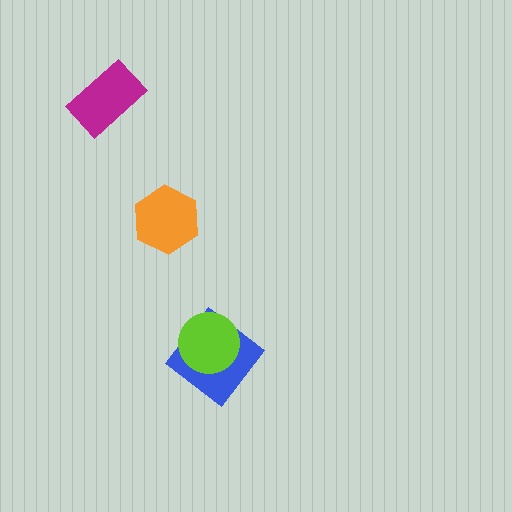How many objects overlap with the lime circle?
1 object overlaps with the lime circle.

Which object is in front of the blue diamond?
The lime circle is in front of the blue diamond.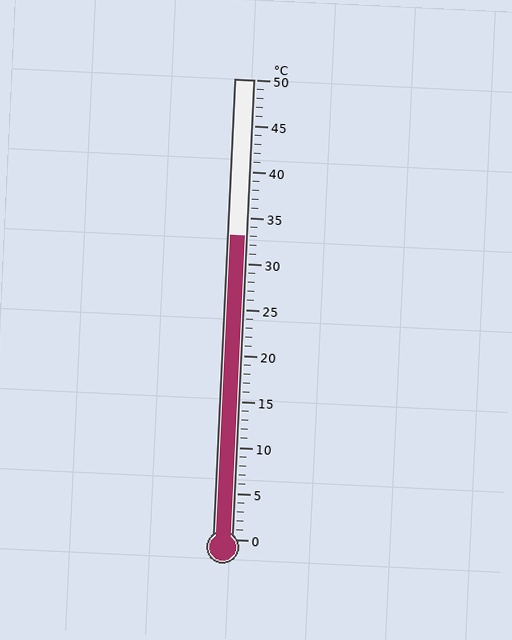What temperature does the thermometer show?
The thermometer shows approximately 33°C.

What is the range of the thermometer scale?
The thermometer scale ranges from 0°C to 50°C.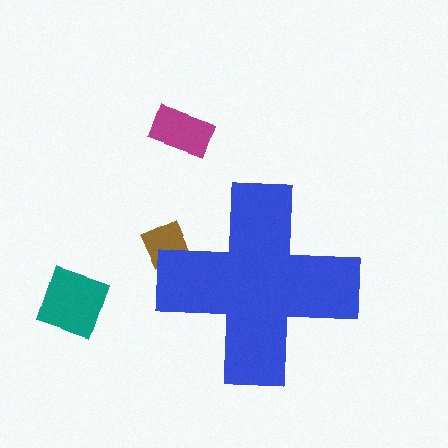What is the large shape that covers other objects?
A blue cross.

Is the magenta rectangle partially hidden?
No, the magenta rectangle is fully visible.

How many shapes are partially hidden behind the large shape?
1 shape is partially hidden.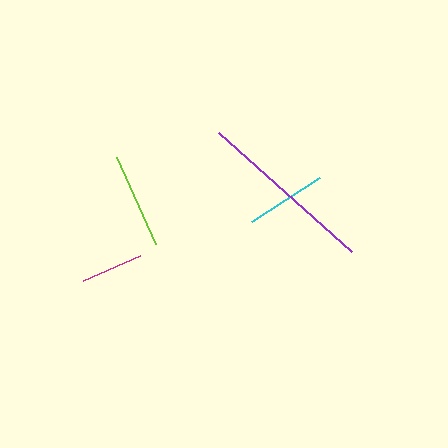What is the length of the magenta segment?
The magenta segment is approximately 62 pixels long.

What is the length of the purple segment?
The purple segment is approximately 179 pixels long.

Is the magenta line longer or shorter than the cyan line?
The cyan line is longer than the magenta line.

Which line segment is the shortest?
The magenta line is the shortest at approximately 62 pixels.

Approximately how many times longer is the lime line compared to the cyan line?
The lime line is approximately 1.2 times the length of the cyan line.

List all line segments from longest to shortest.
From longest to shortest: purple, lime, cyan, magenta.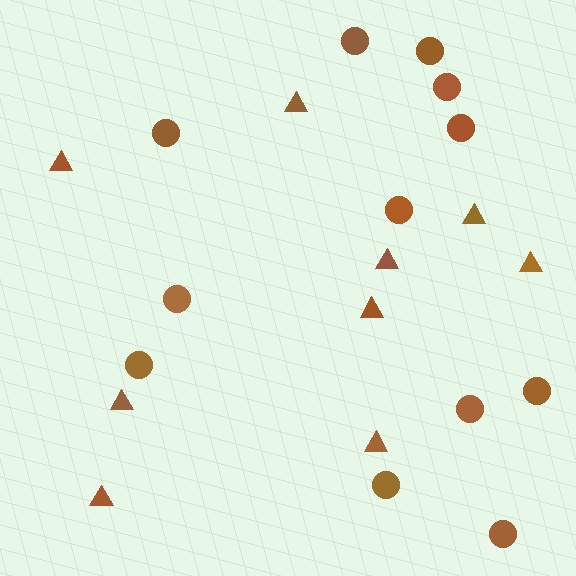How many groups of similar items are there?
There are 2 groups: one group of circles (12) and one group of triangles (9).